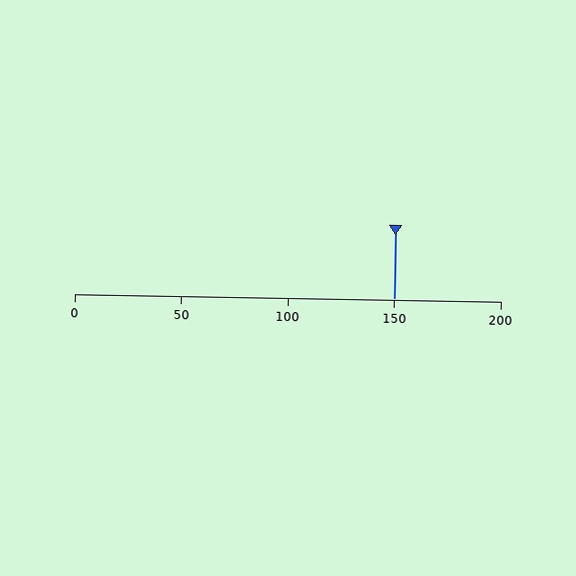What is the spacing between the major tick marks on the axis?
The major ticks are spaced 50 apart.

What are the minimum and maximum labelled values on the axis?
The axis runs from 0 to 200.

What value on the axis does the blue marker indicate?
The marker indicates approximately 150.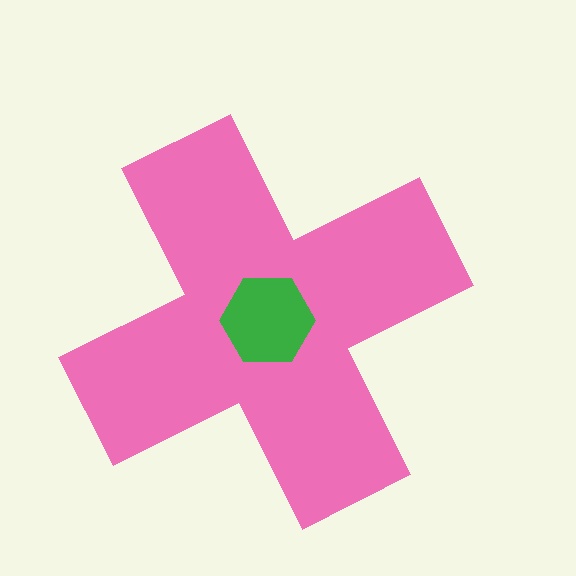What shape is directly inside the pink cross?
The green hexagon.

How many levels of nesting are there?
2.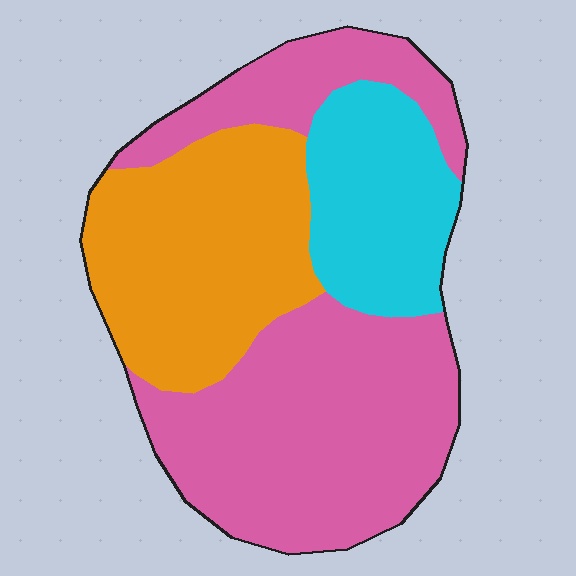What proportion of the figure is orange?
Orange takes up about one third (1/3) of the figure.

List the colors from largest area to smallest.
From largest to smallest: pink, orange, cyan.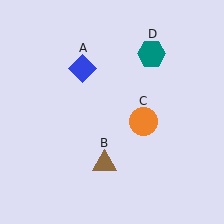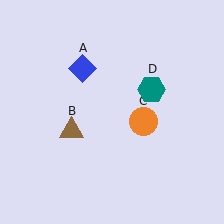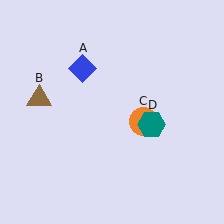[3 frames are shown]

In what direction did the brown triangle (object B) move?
The brown triangle (object B) moved up and to the left.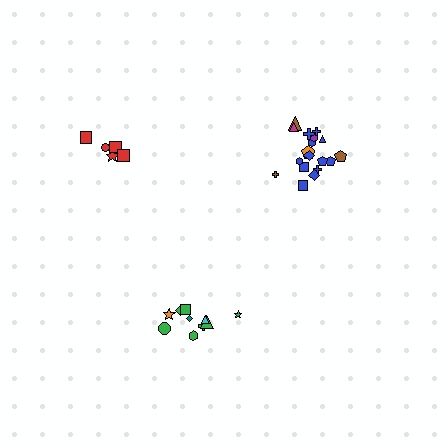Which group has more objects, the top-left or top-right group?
The top-right group.